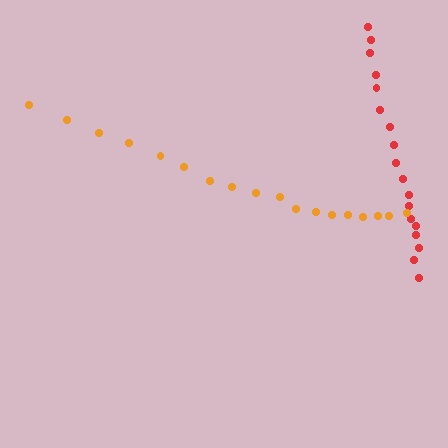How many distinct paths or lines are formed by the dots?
There are 2 distinct paths.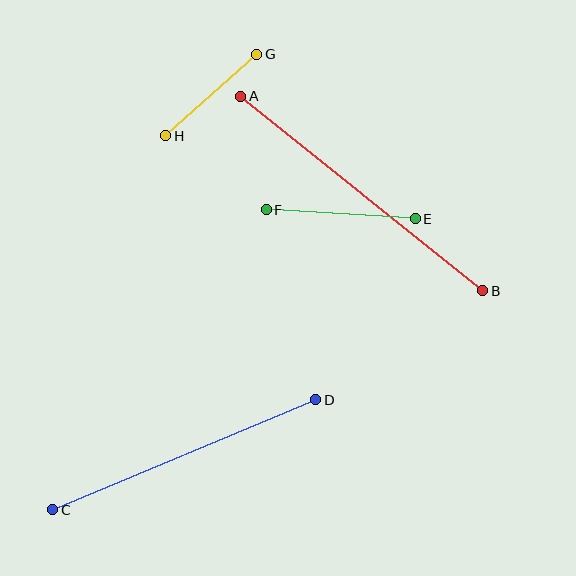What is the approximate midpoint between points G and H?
The midpoint is at approximately (211, 95) pixels.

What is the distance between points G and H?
The distance is approximately 123 pixels.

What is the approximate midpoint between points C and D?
The midpoint is at approximately (184, 455) pixels.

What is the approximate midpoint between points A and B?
The midpoint is at approximately (362, 194) pixels.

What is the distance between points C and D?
The distance is approximately 285 pixels.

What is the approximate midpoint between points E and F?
The midpoint is at approximately (341, 214) pixels.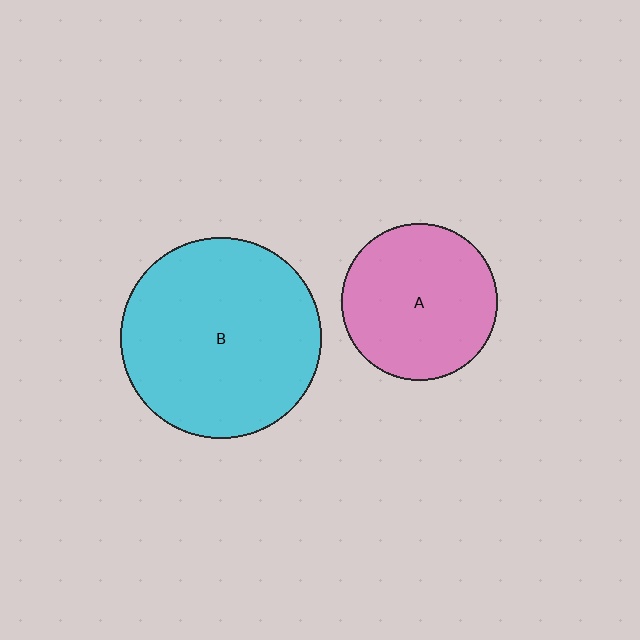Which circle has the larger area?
Circle B (cyan).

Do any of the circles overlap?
No, none of the circles overlap.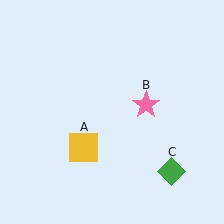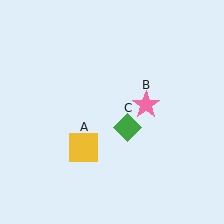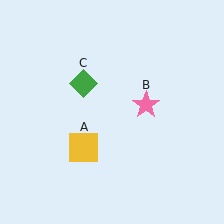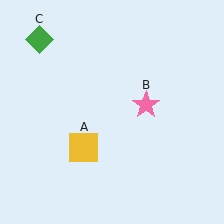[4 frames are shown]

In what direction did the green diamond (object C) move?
The green diamond (object C) moved up and to the left.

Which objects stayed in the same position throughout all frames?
Yellow square (object A) and pink star (object B) remained stationary.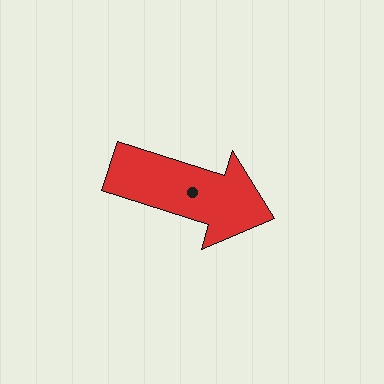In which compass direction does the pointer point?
East.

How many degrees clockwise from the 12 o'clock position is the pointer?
Approximately 108 degrees.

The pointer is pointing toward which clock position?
Roughly 4 o'clock.